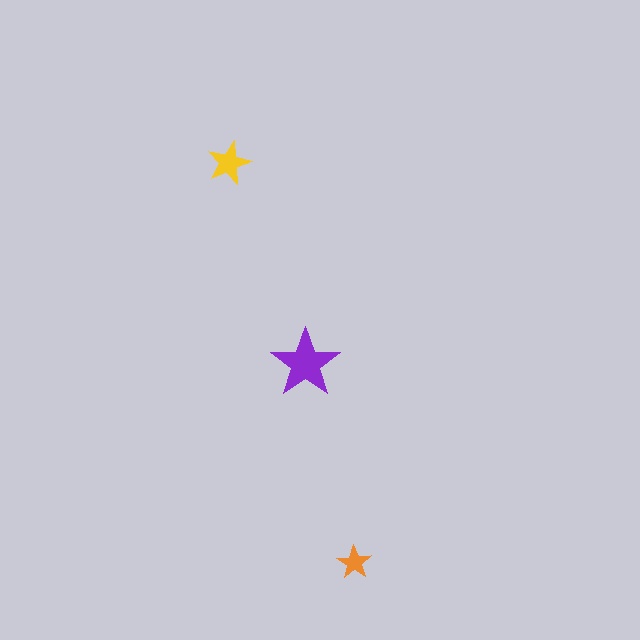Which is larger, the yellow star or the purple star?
The purple one.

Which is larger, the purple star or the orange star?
The purple one.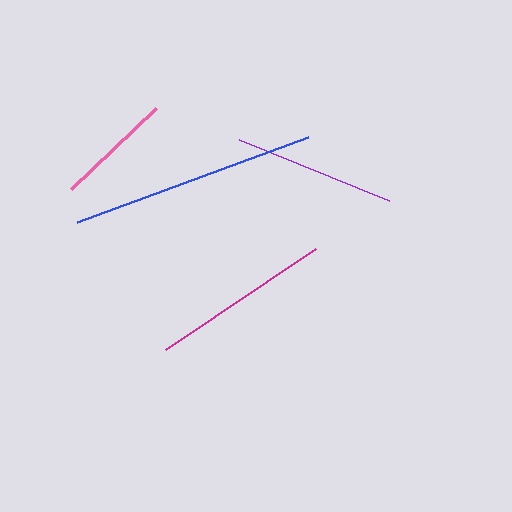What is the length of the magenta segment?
The magenta segment is approximately 181 pixels long.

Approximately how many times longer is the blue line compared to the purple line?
The blue line is approximately 1.5 times the length of the purple line.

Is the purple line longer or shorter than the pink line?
The purple line is longer than the pink line.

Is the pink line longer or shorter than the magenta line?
The magenta line is longer than the pink line.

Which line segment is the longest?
The blue line is the longest at approximately 246 pixels.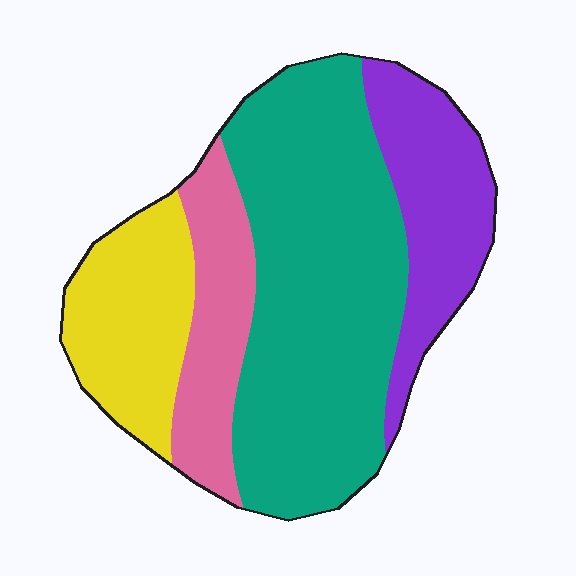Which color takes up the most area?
Teal, at roughly 50%.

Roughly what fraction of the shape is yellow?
Yellow takes up about one sixth (1/6) of the shape.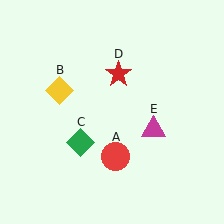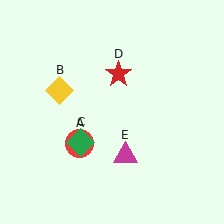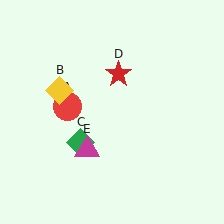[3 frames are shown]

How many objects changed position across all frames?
2 objects changed position: red circle (object A), magenta triangle (object E).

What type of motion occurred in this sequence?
The red circle (object A), magenta triangle (object E) rotated clockwise around the center of the scene.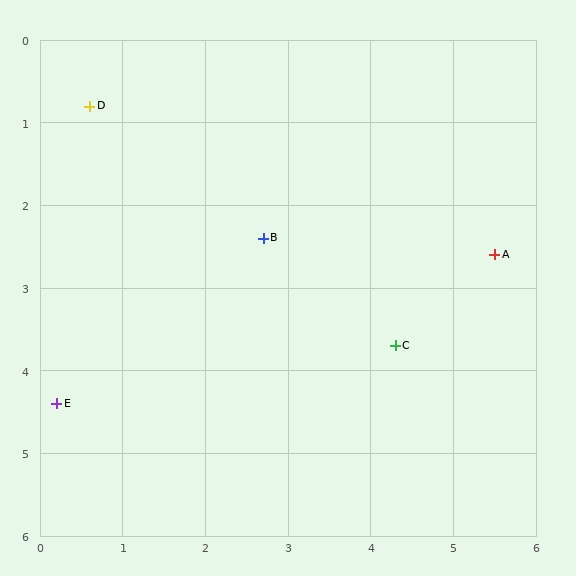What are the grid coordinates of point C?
Point C is at approximately (4.3, 3.7).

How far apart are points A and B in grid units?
Points A and B are about 2.8 grid units apart.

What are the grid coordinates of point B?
Point B is at approximately (2.7, 2.4).